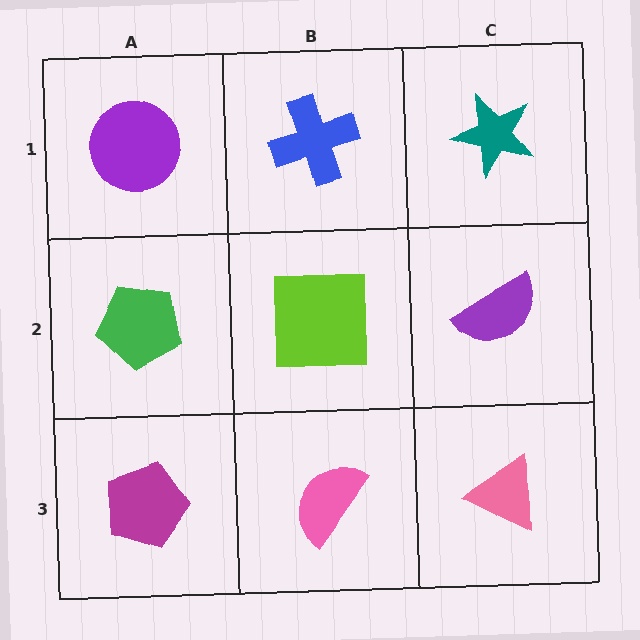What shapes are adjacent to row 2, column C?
A teal star (row 1, column C), a pink triangle (row 3, column C), a lime square (row 2, column B).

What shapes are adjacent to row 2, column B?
A blue cross (row 1, column B), a pink semicircle (row 3, column B), a green pentagon (row 2, column A), a purple semicircle (row 2, column C).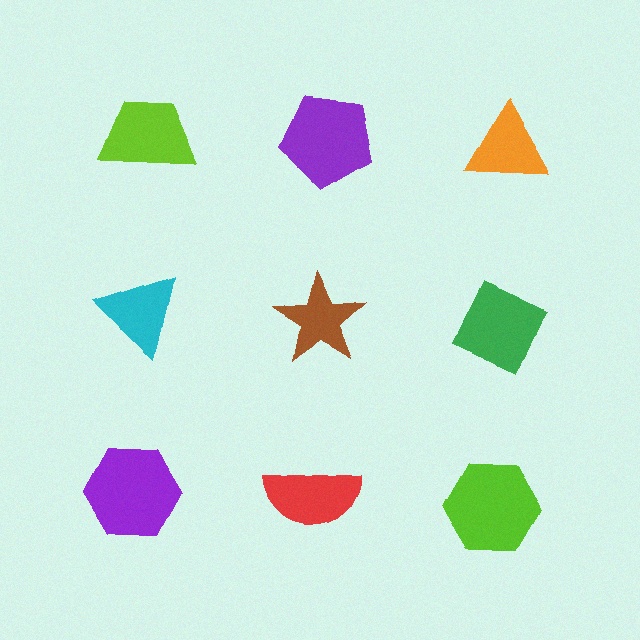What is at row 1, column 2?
A purple pentagon.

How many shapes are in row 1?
3 shapes.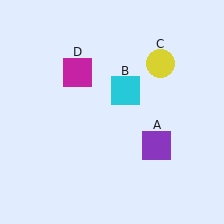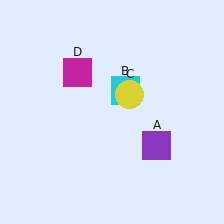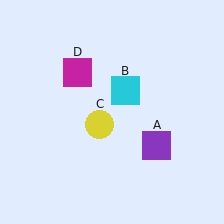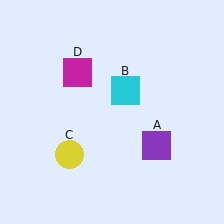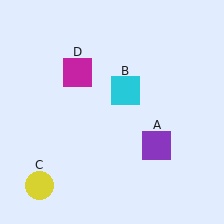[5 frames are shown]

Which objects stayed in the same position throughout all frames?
Purple square (object A) and cyan square (object B) and magenta square (object D) remained stationary.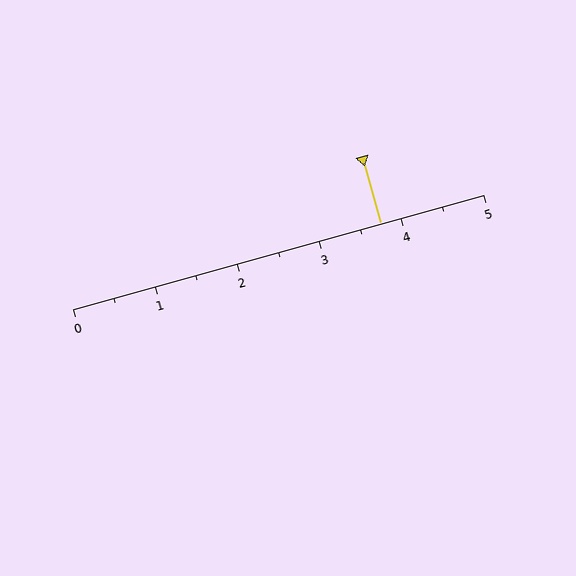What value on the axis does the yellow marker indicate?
The marker indicates approximately 3.8.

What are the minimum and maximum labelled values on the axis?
The axis runs from 0 to 5.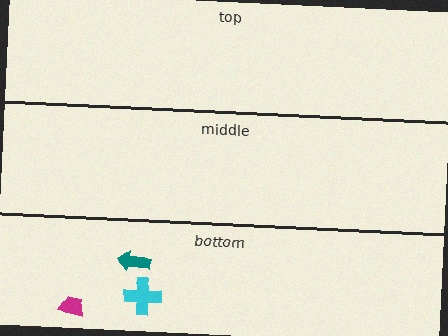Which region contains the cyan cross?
The bottom region.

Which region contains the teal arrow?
The bottom region.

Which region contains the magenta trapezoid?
The bottom region.